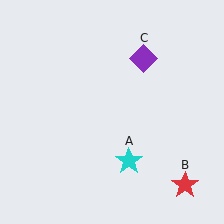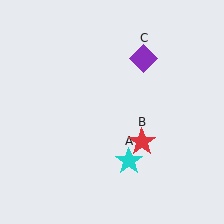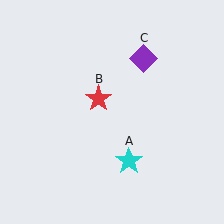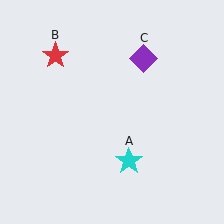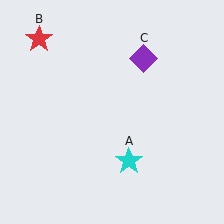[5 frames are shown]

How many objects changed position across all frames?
1 object changed position: red star (object B).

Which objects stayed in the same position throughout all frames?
Cyan star (object A) and purple diamond (object C) remained stationary.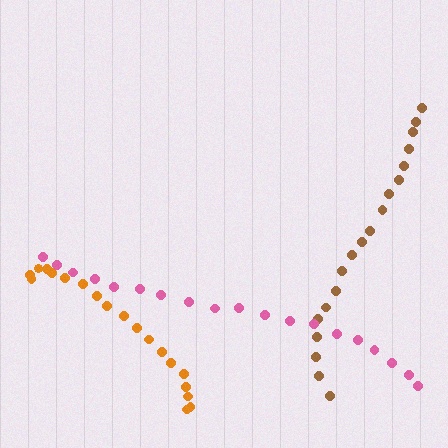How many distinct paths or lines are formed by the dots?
There are 3 distinct paths.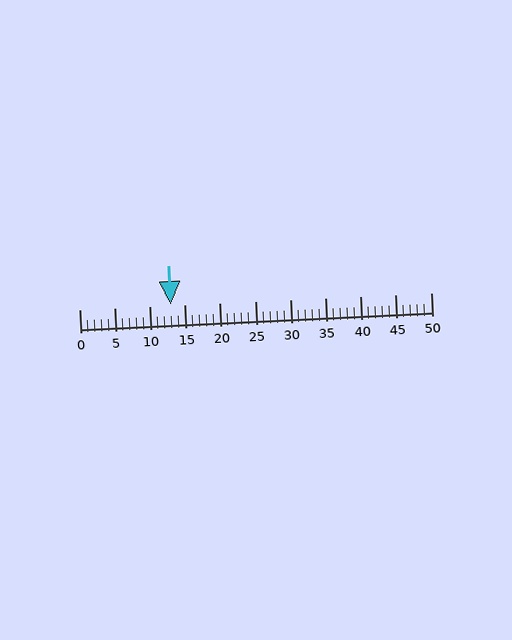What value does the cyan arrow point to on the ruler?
The cyan arrow points to approximately 13.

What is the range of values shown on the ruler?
The ruler shows values from 0 to 50.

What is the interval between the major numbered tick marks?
The major tick marks are spaced 5 units apart.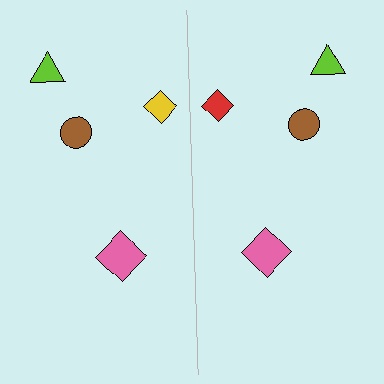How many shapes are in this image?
There are 8 shapes in this image.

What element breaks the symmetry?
The red diamond on the right side breaks the symmetry — its mirror counterpart is yellow.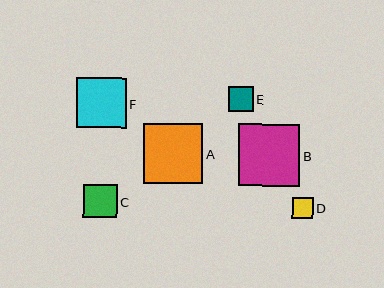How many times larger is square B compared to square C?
Square B is approximately 1.8 times the size of square C.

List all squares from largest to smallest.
From largest to smallest: B, A, F, C, E, D.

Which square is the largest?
Square B is the largest with a size of approximately 61 pixels.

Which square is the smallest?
Square D is the smallest with a size of approximately 21 pixels.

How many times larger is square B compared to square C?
Square B is approximately 1.8 times the size of square C.